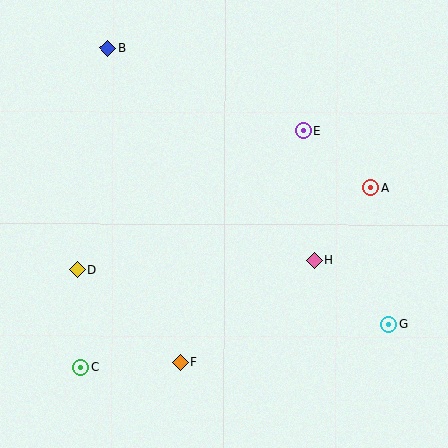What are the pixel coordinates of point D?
Point D is at (77, 270).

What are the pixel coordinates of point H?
Point H is at (314, 261).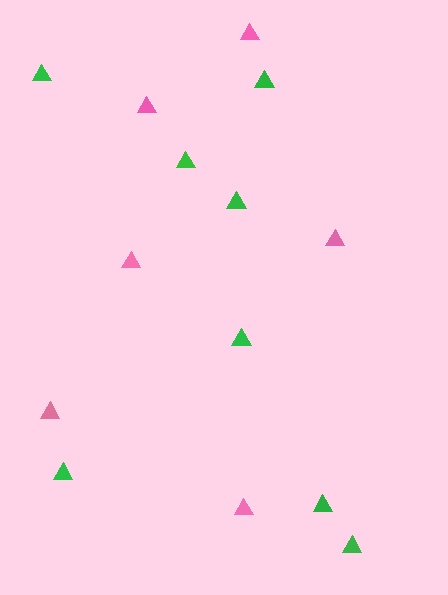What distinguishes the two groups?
There are 2 groups: one group of pink triangles (6) and one group of green triangles (8).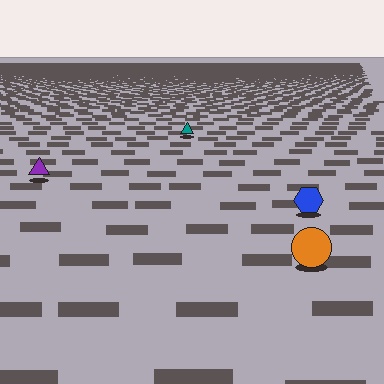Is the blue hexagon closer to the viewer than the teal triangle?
Yes. The blue hexagon is closer — you can tell from the texture gradient: the ground texture is coarser near it.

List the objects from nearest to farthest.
From nearest to farthest: the orange circle, the blue hexagon, the purple triangle, the teal triangle.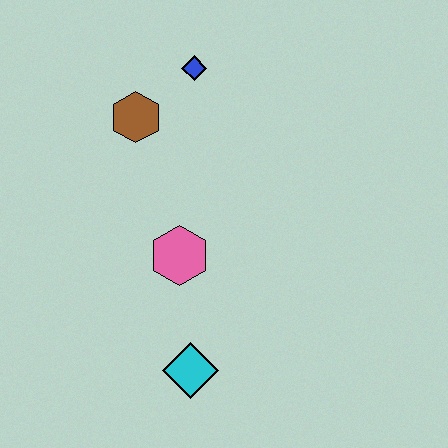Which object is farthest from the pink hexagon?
The blue diamond is farthest from the pink hexagon.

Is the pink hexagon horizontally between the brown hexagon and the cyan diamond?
Yes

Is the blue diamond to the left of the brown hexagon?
No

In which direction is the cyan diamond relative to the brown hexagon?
The cyan diamond is below the brown hexagon.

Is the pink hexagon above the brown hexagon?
No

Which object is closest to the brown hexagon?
The blue diamond is closest to the brown hexagon.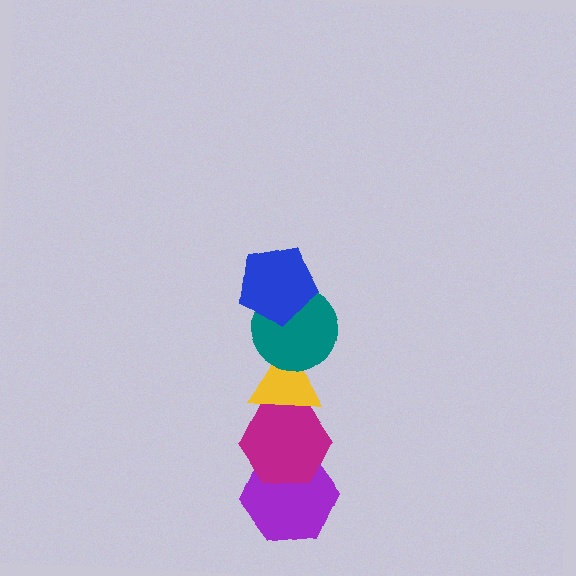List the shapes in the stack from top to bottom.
From top to bottom: the blue pentagon, the teal circle, the yellow triangle, the magenta hexagon, the purple hexagon.